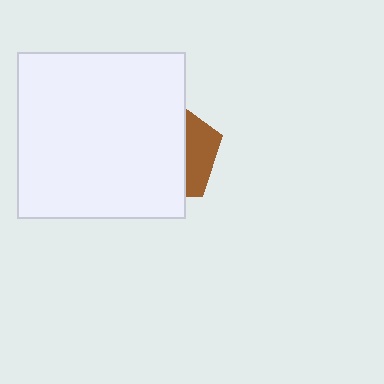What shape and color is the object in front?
The object in front is a white rectangle.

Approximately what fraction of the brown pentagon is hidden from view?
Roughly 70% of the brown pentagon is hidden behind the white rectangle.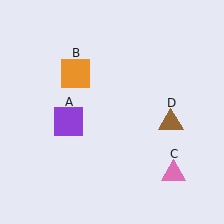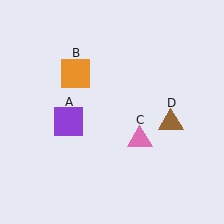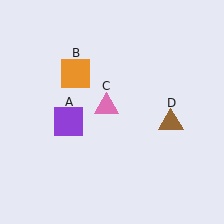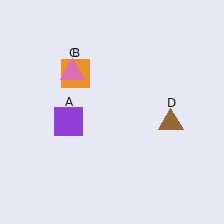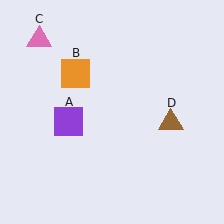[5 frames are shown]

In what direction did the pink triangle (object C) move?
The pink triangle (object C) moved up and to the left.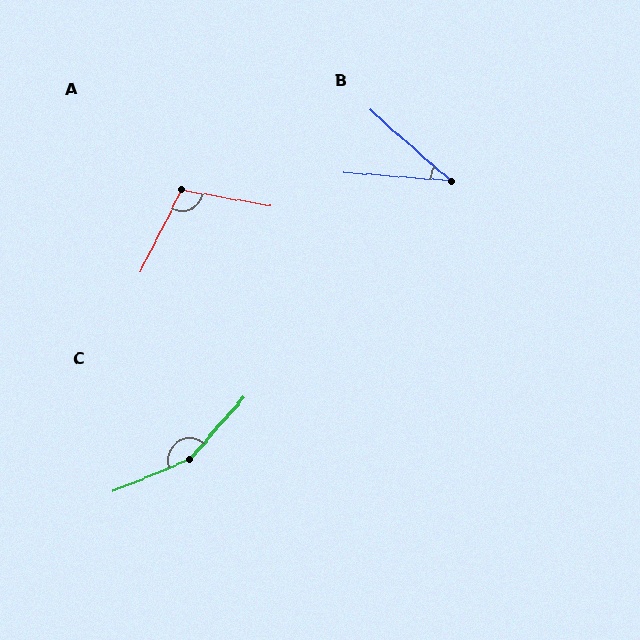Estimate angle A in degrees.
Approximately 106 degrees.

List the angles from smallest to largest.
B (37°), A (106°), C (154°).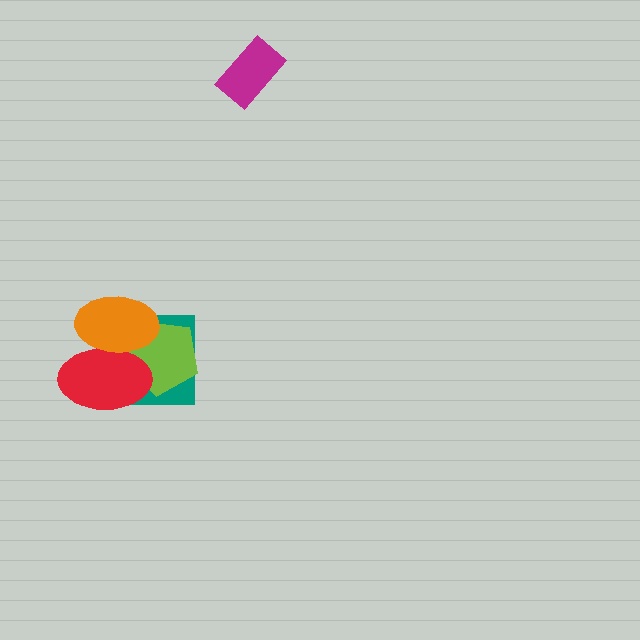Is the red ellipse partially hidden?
Yes, it is partially covered by another shape.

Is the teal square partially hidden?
Yes, it is partially covered by another shape.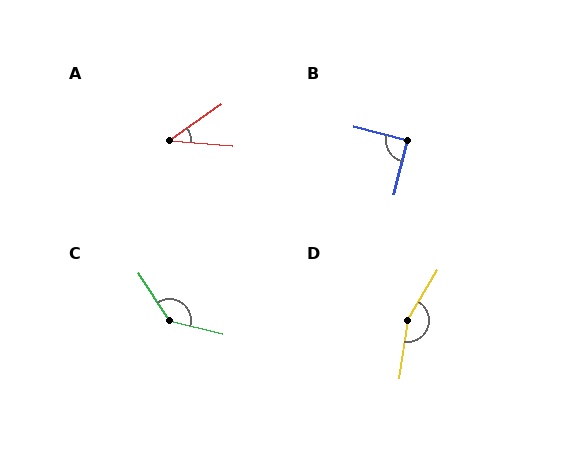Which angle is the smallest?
A, at approximately 40 degrees.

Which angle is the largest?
D, at approximately 157 degrees.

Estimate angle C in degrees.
Approximately 138 degrees.